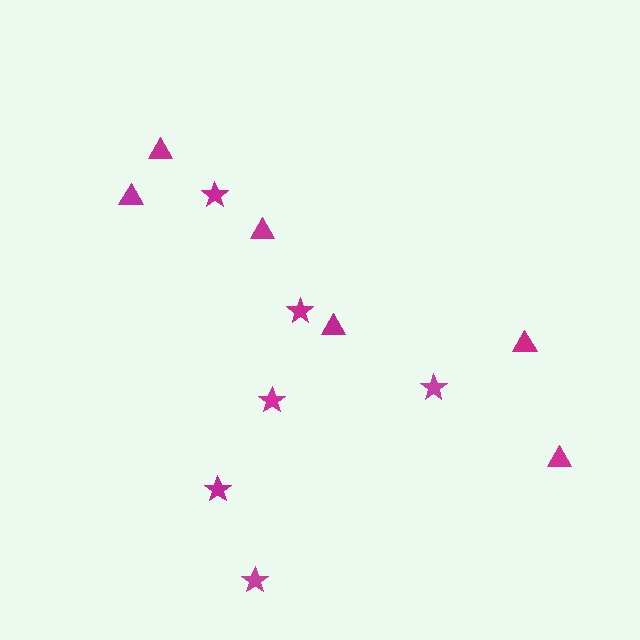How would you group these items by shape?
There are 2 groups: one group of stars (6) and one group of triangles (6).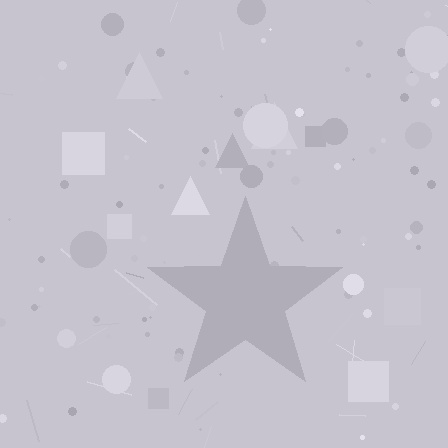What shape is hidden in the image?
A star is hidden in the image.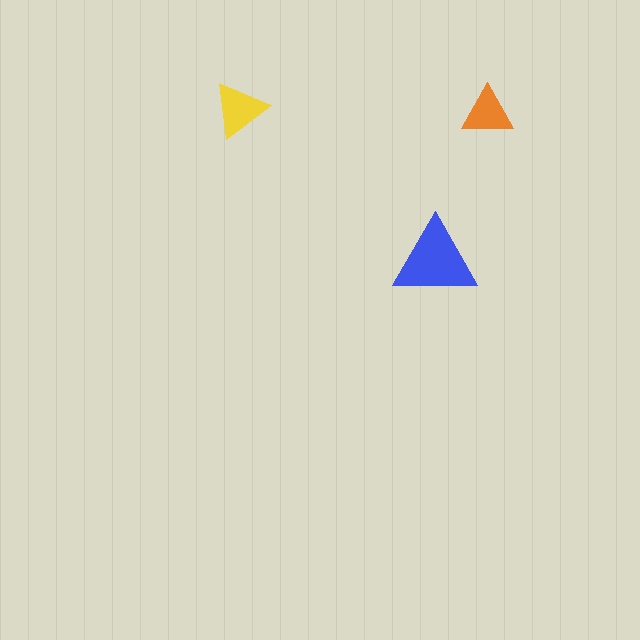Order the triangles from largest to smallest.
the blue one, the yellow one, the orange one.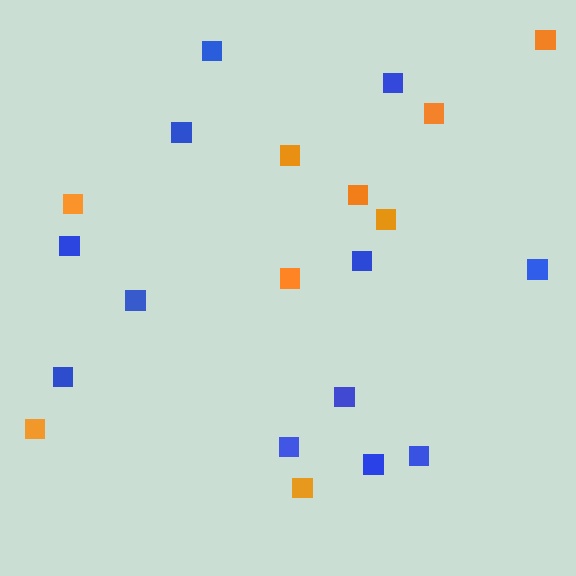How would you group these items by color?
There are 2 groups: one group of orange squares (9) and one group of blue squares (12).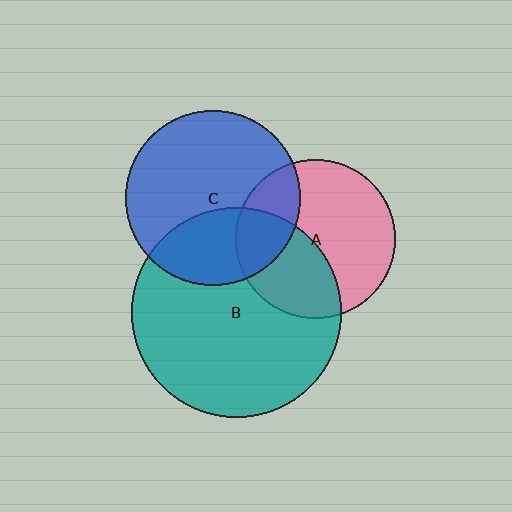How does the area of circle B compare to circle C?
Approximately 1.4 times.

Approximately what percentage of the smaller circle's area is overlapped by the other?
Approximately 35%.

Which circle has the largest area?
Circle B (teal).